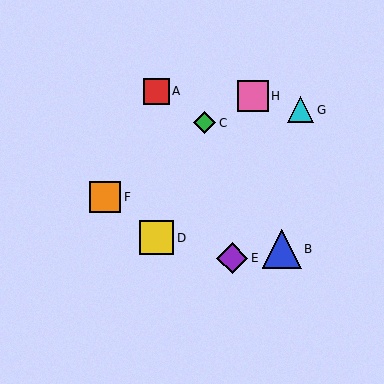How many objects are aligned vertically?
2 objects (A, D) are aligned vertically.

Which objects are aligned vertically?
Objects A, D are aligned vertically.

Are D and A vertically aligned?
Yes, both are at x≈156.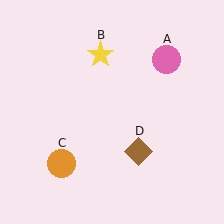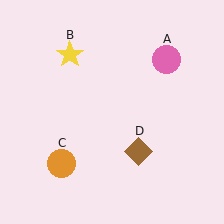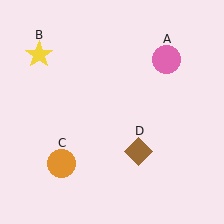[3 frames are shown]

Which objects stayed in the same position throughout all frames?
Pink circle (object A) and orange circle (object C) and brown diamond (object D) remained stationary.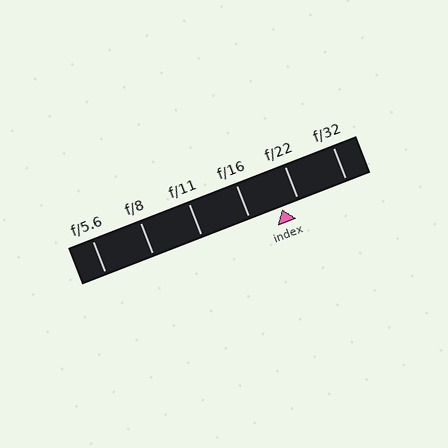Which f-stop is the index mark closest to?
The index mark is closest to f/22.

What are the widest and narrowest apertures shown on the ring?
The widest aperture shown is f/5.6 and the narrowest is f/32.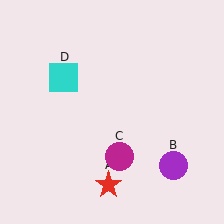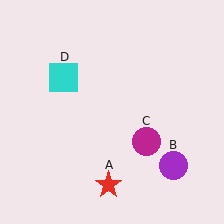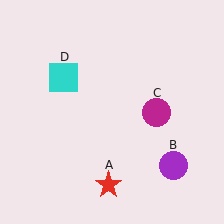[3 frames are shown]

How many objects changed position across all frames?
1 object changed position: magenta circle (object C).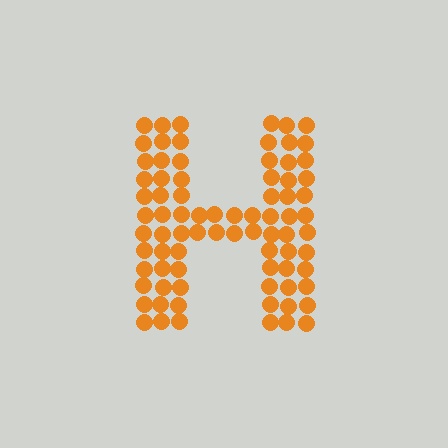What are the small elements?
The small elements are circles.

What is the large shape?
The large shape is the letter H.